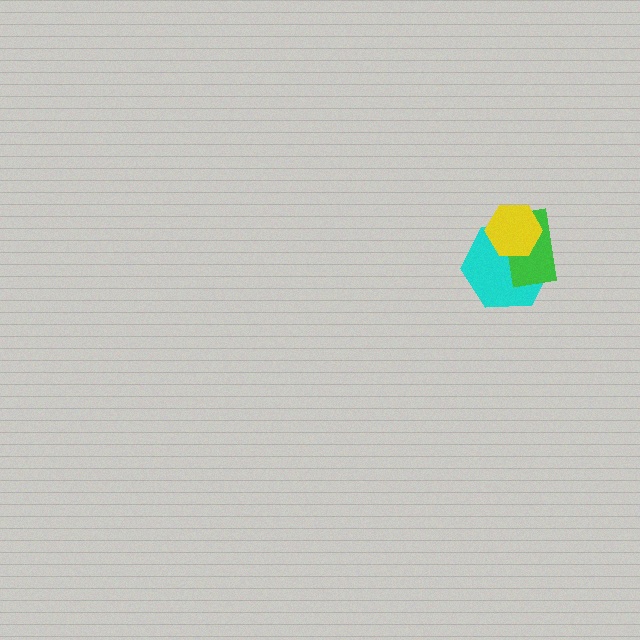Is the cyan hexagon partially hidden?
Yes, it is partially covered by another shape.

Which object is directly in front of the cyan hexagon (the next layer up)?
The green rectangle is directly in front of the cyan hexagon.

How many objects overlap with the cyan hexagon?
2 objects overlap with the cyan hexagon.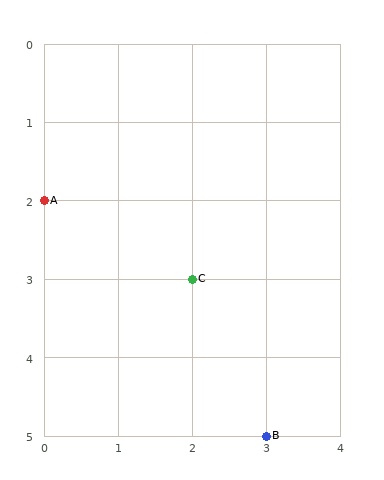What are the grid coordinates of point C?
Point C is at grid coordinates (2, 3).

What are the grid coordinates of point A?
Point A is at grid coordinates (0, 2).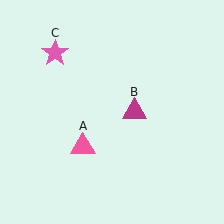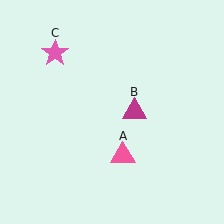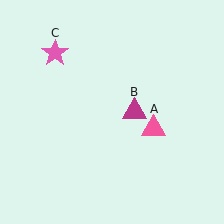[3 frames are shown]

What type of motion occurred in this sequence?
The pink triangle (object A) rotated counterclockwise around the center of the scene.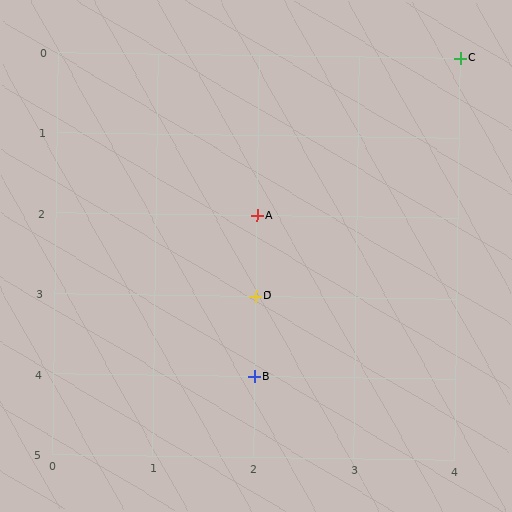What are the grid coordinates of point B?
Point B is at grid coordinates (2, 4).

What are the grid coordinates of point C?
Point C is at grid coordinates (4, 0).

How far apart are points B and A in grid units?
Points B and A are 2 rows apart.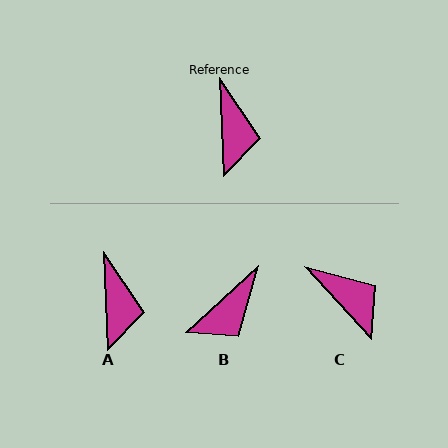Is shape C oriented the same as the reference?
No, it is off by about 40 degrees.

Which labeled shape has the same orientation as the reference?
A.